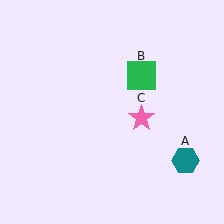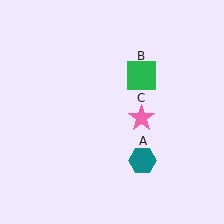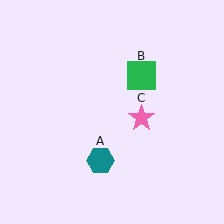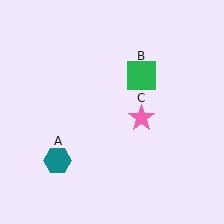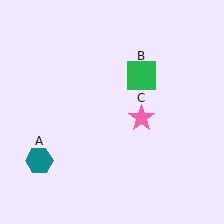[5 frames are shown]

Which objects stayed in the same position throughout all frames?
Green square (object B) and pink star (object C) remained stationary.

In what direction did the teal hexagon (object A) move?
The teal hexagon (object A) moved left.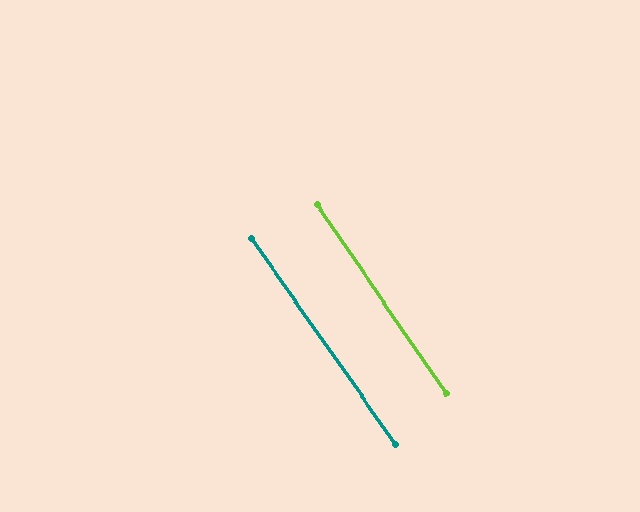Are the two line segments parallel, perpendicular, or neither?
Parallel — their directions differ by only 0.7°.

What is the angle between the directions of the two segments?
Approximately 1 degree.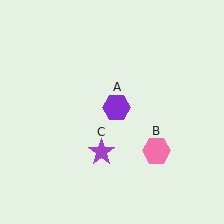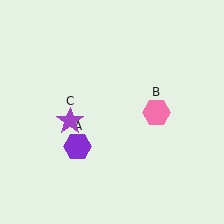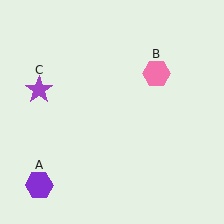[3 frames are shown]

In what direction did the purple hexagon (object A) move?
The purple hexagon (object A) moved down and to the left.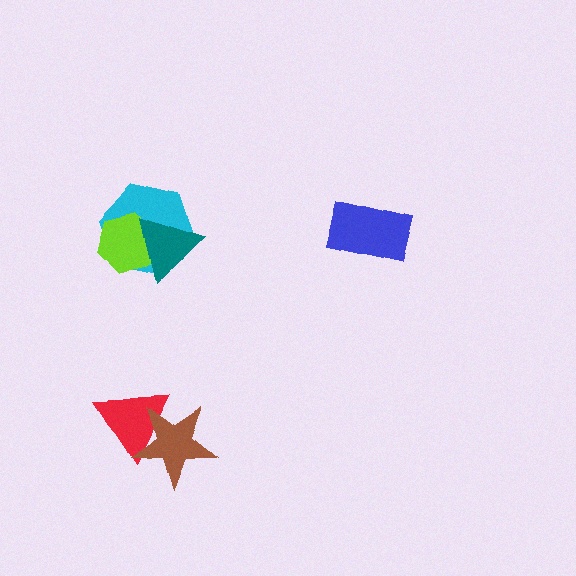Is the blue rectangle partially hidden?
No, no other shape covers it.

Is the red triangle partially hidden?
Yes, it is partially covered by another shape.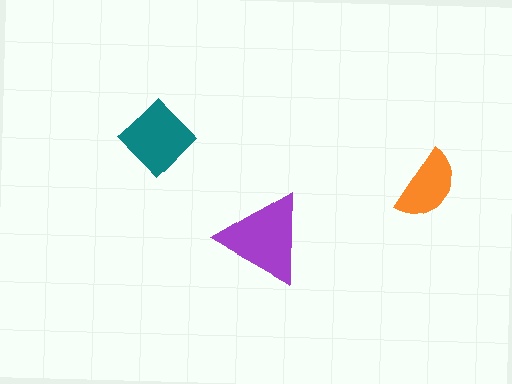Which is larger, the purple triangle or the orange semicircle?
The purple triangle.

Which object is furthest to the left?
The teal diamond is leftmost.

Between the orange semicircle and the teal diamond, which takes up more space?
The teal diamond.